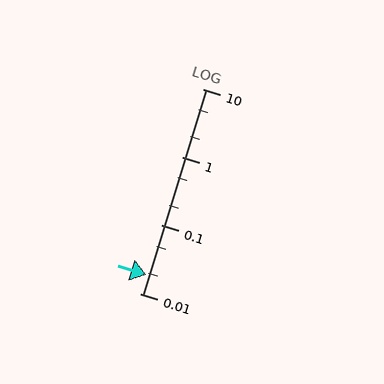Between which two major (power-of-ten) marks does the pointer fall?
The pointer is between 0.01 and 0.1.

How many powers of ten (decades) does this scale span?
The scale spans 3 decades, from 0.01 to 10.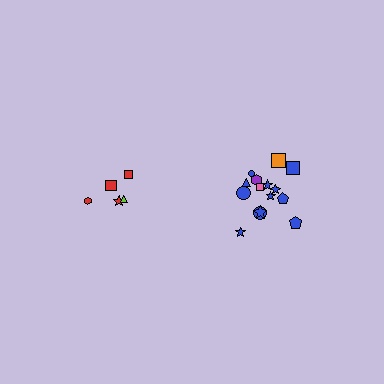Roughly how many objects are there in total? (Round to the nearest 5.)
Roughly 20 objects in total.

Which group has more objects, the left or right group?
The right group.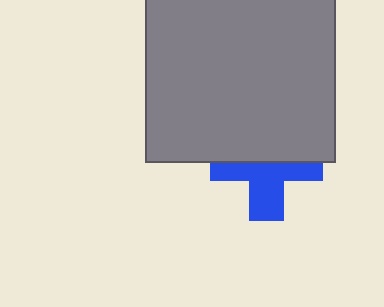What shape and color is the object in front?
The object in front is a gray square.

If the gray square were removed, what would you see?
You would see the complete blue cross.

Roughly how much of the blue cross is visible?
About half of it is visible (roughly 52%).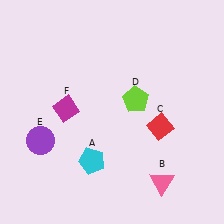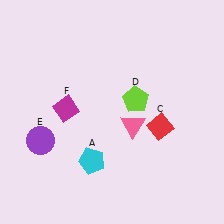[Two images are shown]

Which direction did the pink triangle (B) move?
The pink triangle (B) moved up.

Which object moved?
The pink triangle (B) moved up.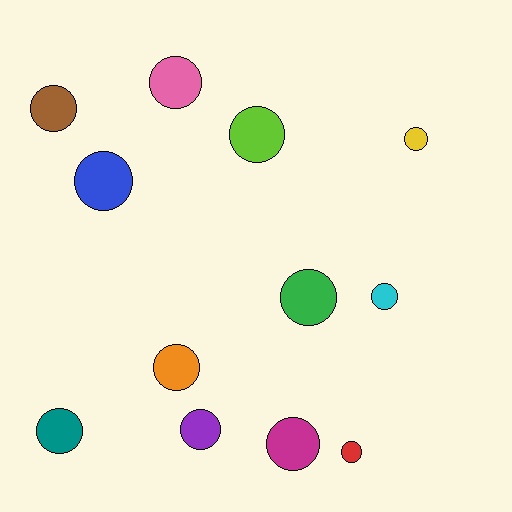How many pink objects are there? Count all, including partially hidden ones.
There is 1 pink object.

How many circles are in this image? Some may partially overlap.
There are 12 circles.